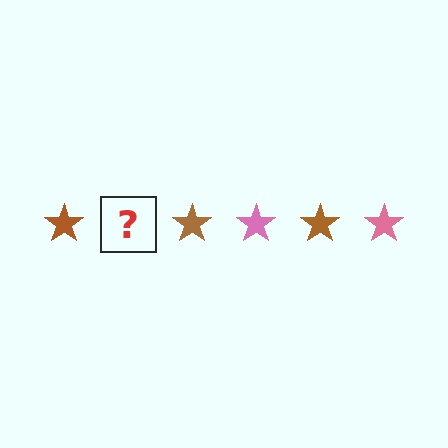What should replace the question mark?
The question mark should be replaced with a pink star.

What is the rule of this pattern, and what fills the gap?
The rule is that the pattern cycles through brown, pink stars. The gap should be filled with a pink star.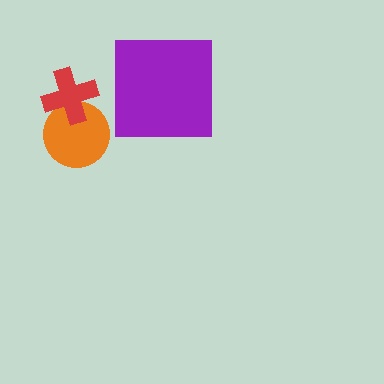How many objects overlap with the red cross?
1 object overlaps with the red cross.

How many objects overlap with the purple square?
0 objects overlap with the purple square.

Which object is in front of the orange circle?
The red cross is in front of the orange circle.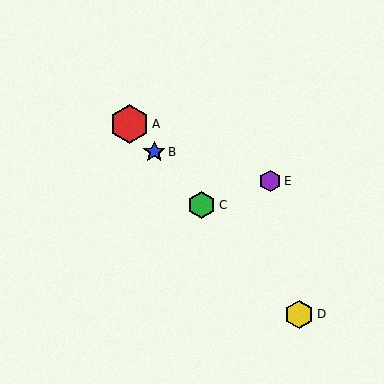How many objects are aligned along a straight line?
4 objects (A, B, C, D) are aligned along a straight line.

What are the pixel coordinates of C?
Object C is at (202, 205).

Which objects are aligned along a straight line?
Objects A, B, C, D are aligned along a straight line.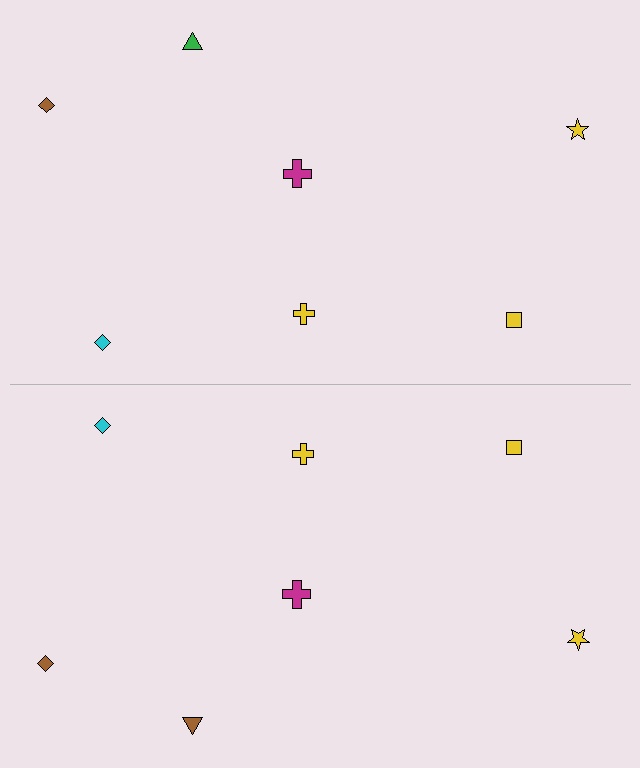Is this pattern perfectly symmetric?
No, the pattern is not perfectly symmetric. The brown triangle on the bottom side breaks the symmetry — its mirror counterpart is green.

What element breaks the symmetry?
The brown triangle on the bottom side breaks the symmetry — its mirror counterpart is green.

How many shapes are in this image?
There are 14 shapes in this image.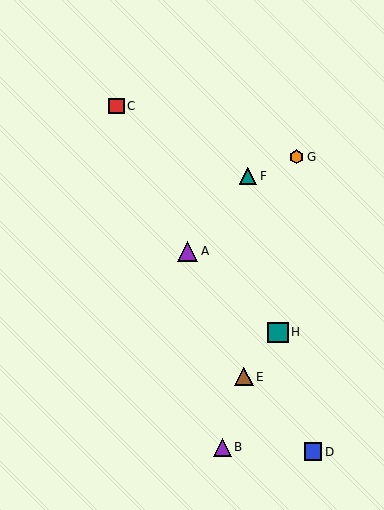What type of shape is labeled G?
Shape G is an orange hexagon.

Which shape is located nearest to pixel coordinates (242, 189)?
The teal triangle (labeled F) at (248, 176) is nearest to that location.